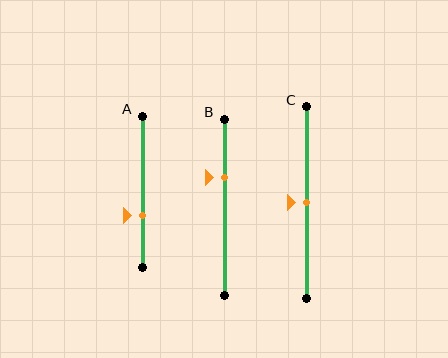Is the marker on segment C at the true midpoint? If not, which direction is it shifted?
Yes, the marker on segment C is at the true midpoint.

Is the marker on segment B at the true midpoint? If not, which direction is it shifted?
No, the marker on segment B is shifted upward by about 17% of the segment length.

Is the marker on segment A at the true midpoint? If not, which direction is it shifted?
No, the marker on segment A is shifted downward by about 16% of the segment length.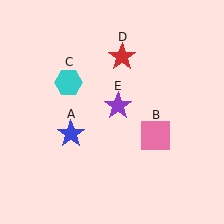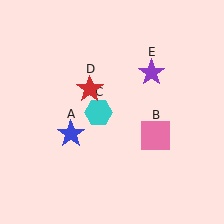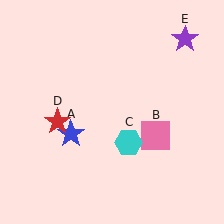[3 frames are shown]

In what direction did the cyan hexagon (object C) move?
The cyan hexagon (object C) moved down and to the right.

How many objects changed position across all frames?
3 objects changed position: cyan hexagon (object C), red star (object D), purple star (object E).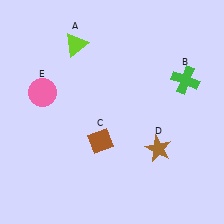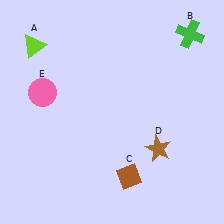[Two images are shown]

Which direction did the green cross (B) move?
The green cross (B) moved up.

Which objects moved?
The objects that moved are: the lime triangle (A), the green cross (B), the brown diamond (C).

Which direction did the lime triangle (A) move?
The lime triangle (A) moved left.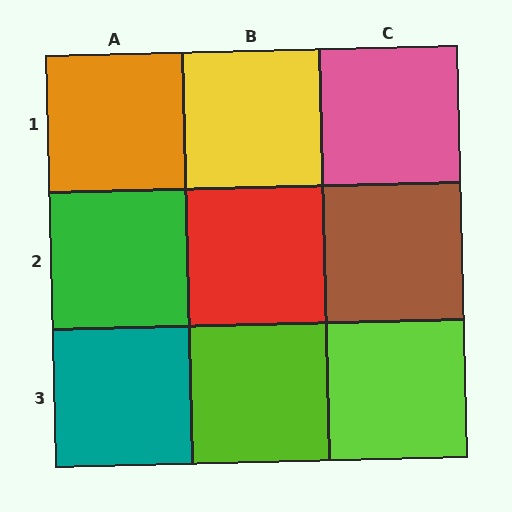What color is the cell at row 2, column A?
Green.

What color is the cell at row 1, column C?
Pink.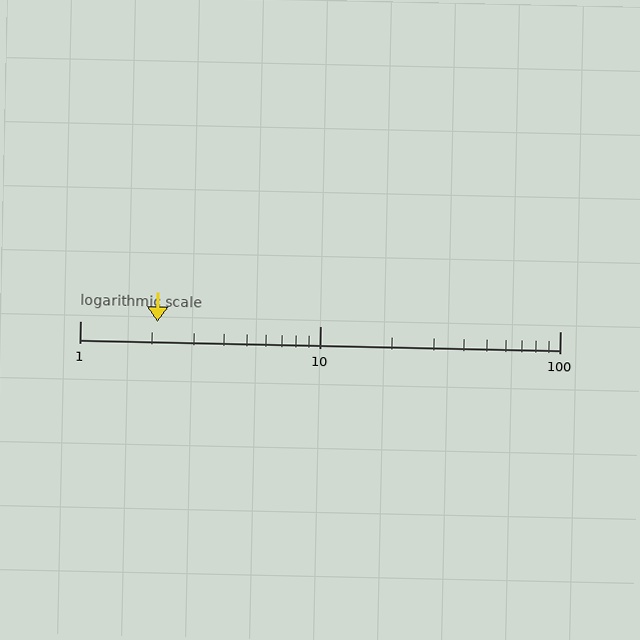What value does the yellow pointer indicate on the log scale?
The pointer indicates approximately 2.1.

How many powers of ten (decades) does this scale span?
The scale spans 2 decades, from 1 to 100.